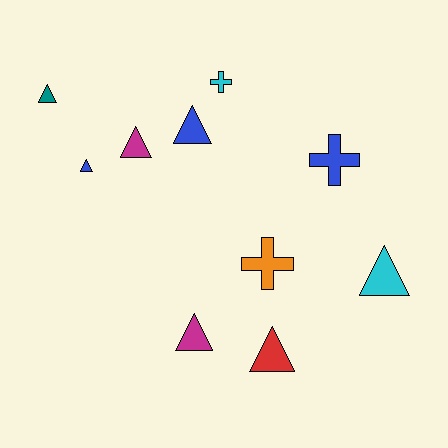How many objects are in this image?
There are 10 objects.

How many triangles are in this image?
There are 7 triangles.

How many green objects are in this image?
There are no green objects.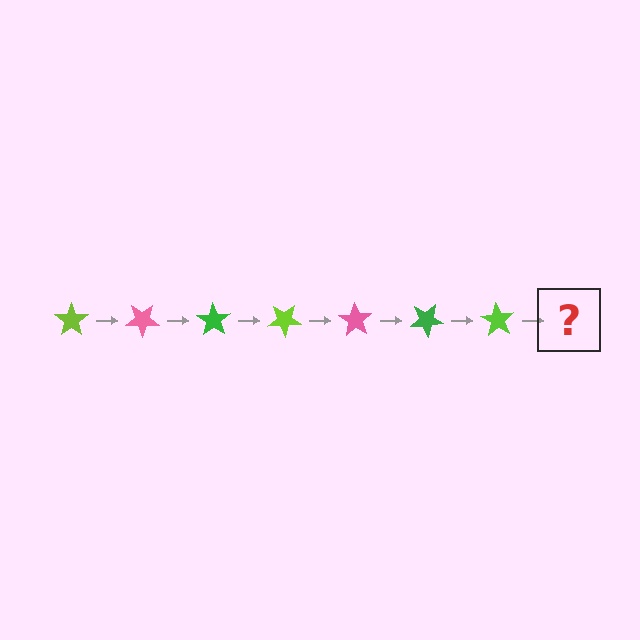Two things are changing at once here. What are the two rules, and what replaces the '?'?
The two rules are that it rotates 35 degrees each step and the color cycles through lime, pink, and green. The '?' should be a pink star, rotated 245 degrees from the start.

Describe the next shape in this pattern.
It should be a pink star, rotated 245 degrees from the start.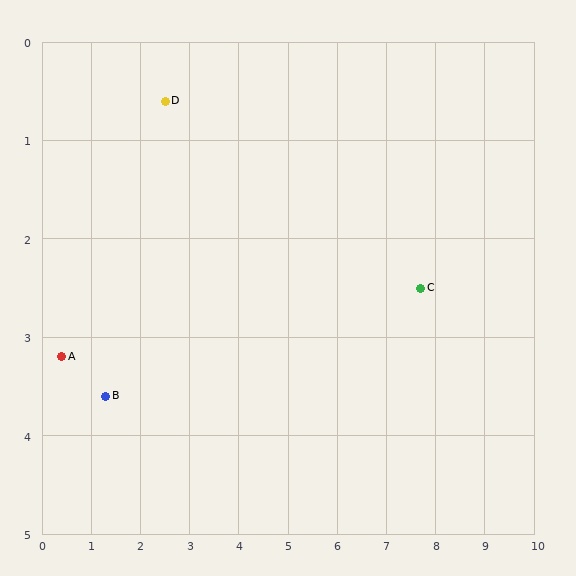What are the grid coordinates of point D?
Point D is at approximately (2.5, 0.6).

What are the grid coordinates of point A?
Point A is at approximately (0.4, 3.2).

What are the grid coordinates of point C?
Point C is at approximately (7.7, 2.5).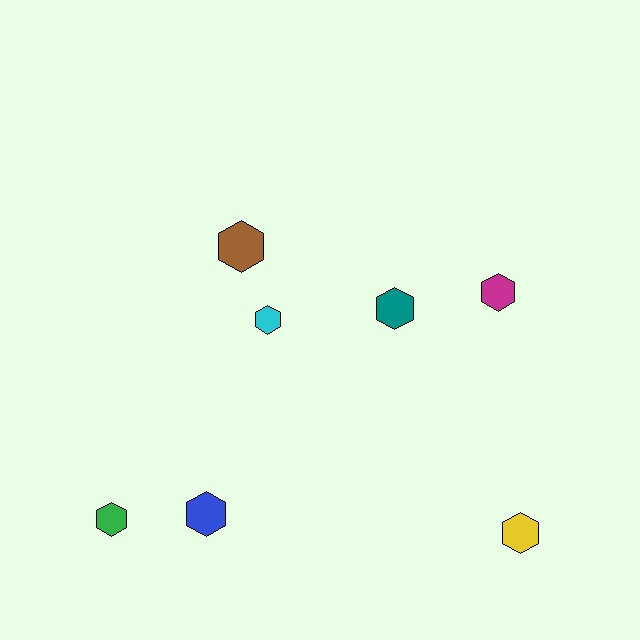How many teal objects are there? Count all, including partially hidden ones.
There is 1 teal object.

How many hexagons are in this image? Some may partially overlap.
There are 7 hexagons.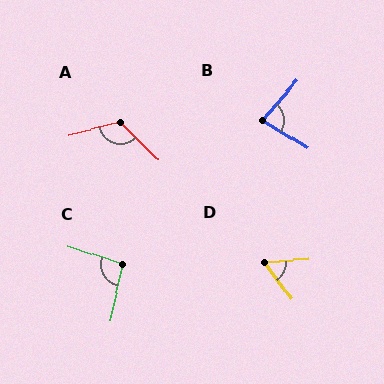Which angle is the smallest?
D, at approximately 58 degrees.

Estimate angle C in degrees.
Approximately 96 degrees.